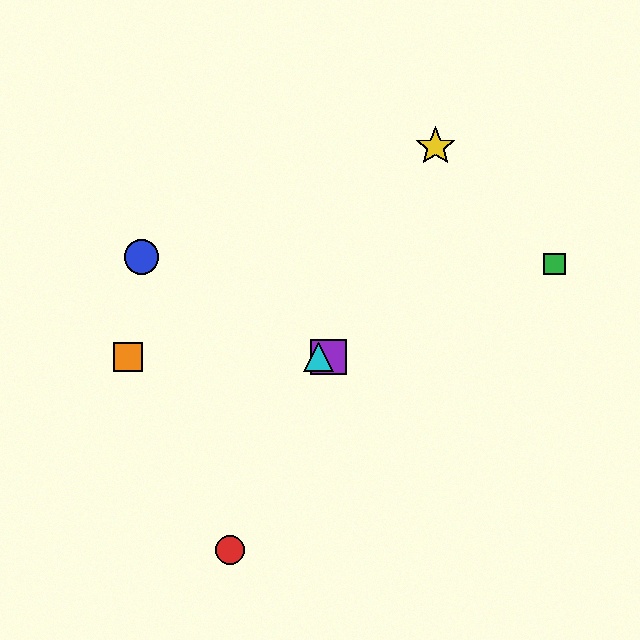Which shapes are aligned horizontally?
The purple square, the orange square, the cyan triangle are aligned horizontally.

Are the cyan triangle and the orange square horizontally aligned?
Yes, both are at y≈357.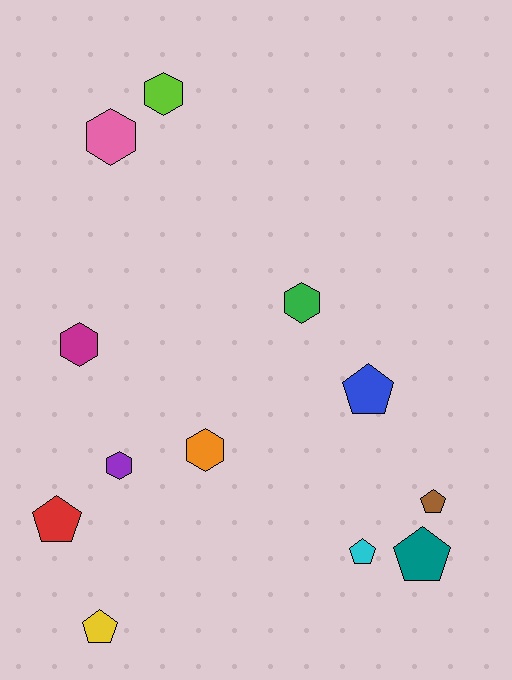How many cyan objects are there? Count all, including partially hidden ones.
There is 1 cyan object.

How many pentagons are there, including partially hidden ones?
There are 6 pentagons.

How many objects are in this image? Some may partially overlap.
There are 12 objects.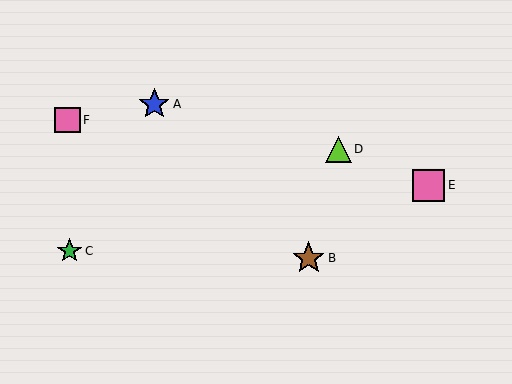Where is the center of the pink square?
The center of the pink square is at (67, 120).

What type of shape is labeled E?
Shape E is a pink square.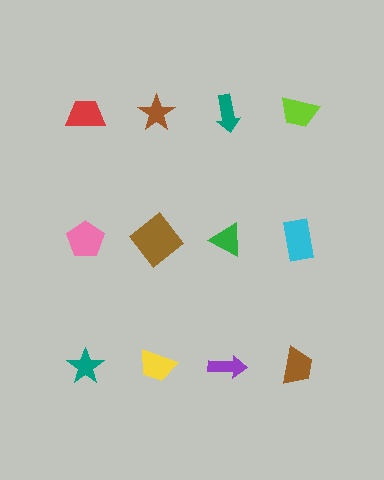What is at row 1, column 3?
A teal arrow.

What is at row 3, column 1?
A teal star.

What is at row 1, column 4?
A lime trapezoid.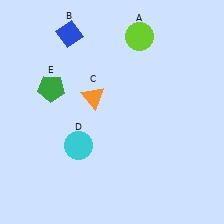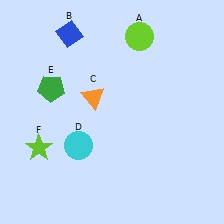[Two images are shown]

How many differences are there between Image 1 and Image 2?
There is 1 difference between the two images.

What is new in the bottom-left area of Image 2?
A lime star (F) was added in the bottom-left area of Image 2.